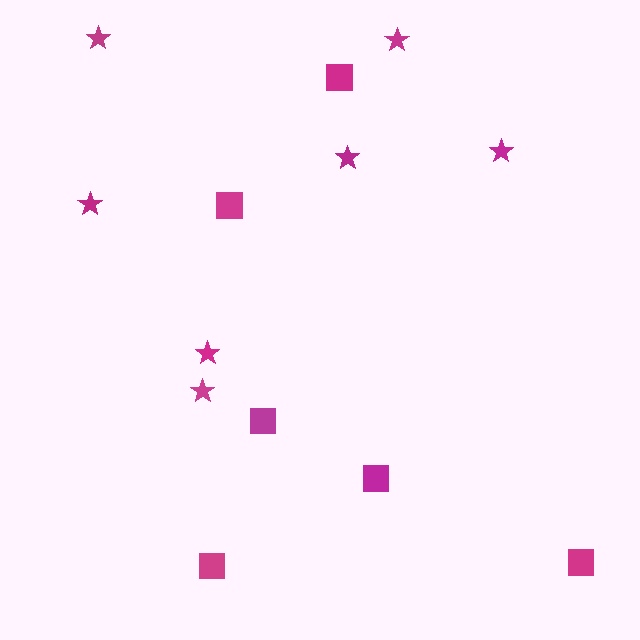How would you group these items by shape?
There are 2 groups: one group of squares (6) and one group of stars (7).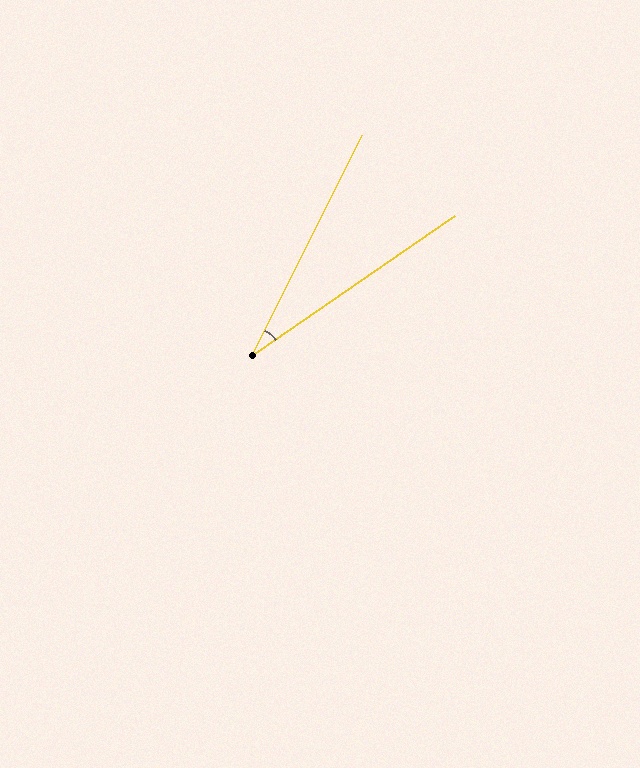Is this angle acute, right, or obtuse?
It is acute.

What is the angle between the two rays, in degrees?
Approximately 29 degrees.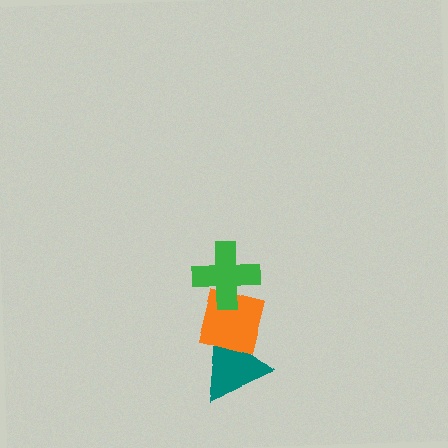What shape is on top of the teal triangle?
The orange square is on top of the teal triangle.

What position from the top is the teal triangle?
The teal triangle is 3rd from the top.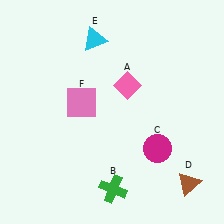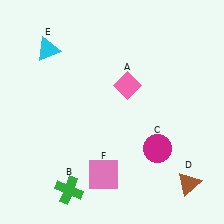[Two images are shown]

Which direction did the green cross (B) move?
The green cross (B) moved left.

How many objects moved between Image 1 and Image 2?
3 objects moved between the two images.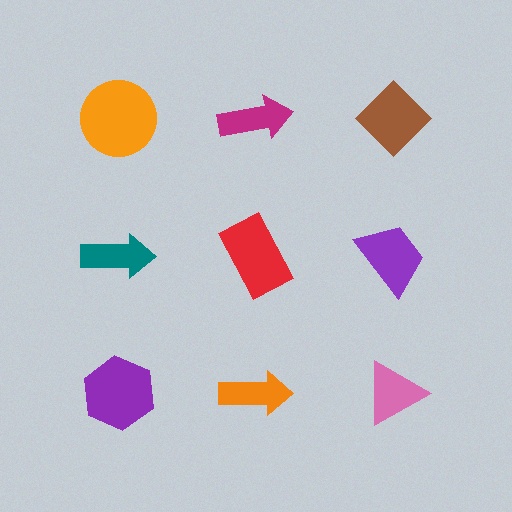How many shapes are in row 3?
3 shapes.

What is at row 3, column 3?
A pink triangle.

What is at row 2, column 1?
A teal arrow.